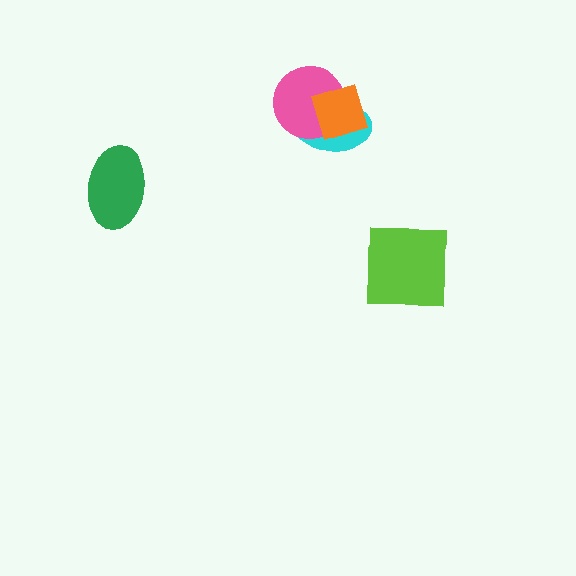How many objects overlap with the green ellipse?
0 objects overlap with the green ellipse.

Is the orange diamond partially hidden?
No, no other shape covers it.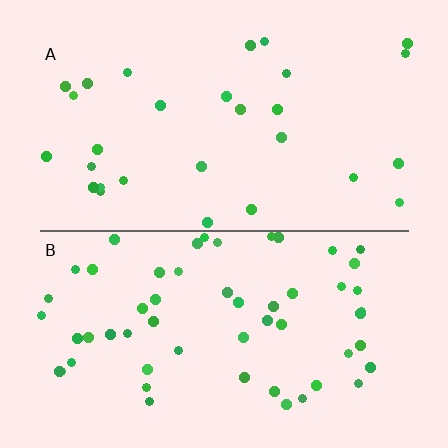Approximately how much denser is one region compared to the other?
Approximately 2.0× — region B over region A.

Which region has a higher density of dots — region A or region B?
B (the bottom).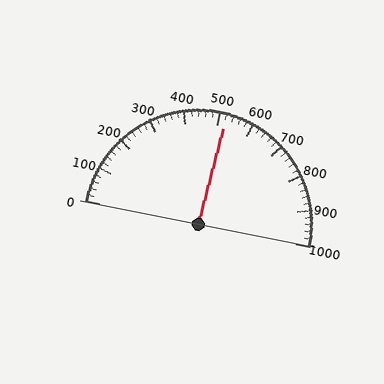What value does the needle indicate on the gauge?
The needle indicates approximately 520.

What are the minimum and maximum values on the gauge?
The gauge ranges from 0 to 1000.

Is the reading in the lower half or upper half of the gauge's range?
The reading is in the upper half of the range (0 to 1000).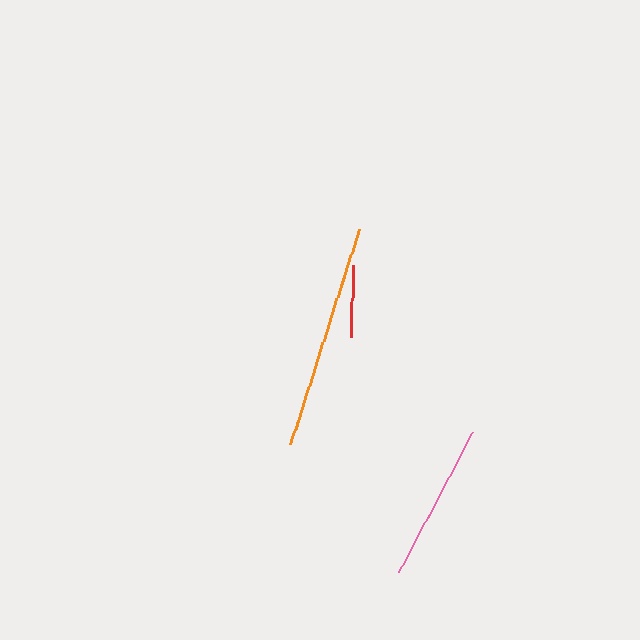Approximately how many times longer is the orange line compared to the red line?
The orange line is approximately 3.1 times the length of the red line.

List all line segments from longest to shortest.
From longest to shortest: orange, pink, red.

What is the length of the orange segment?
The orange segment is approximately 226 pixels long.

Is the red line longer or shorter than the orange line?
The orange line is longer than the red line.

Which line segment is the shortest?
The red line is the shortest at approximately 72 pixels.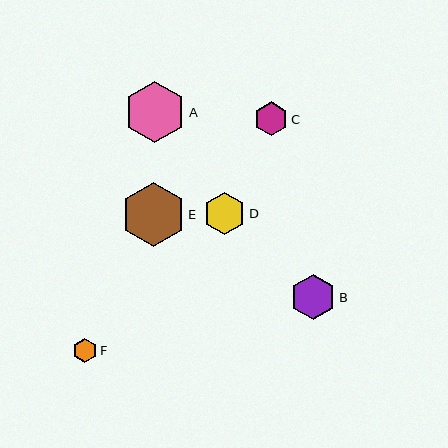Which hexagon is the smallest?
Hexagon F is the smallest with a size of approximately 24 pixels.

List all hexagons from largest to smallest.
From largest to smallest: E, A, B, D, C, F.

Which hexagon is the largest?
Hexagon E is the largest with a size of approximately 64 pixels.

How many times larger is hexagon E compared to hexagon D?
Hexagon E is approximately 1.5 times the size of hexagon D.